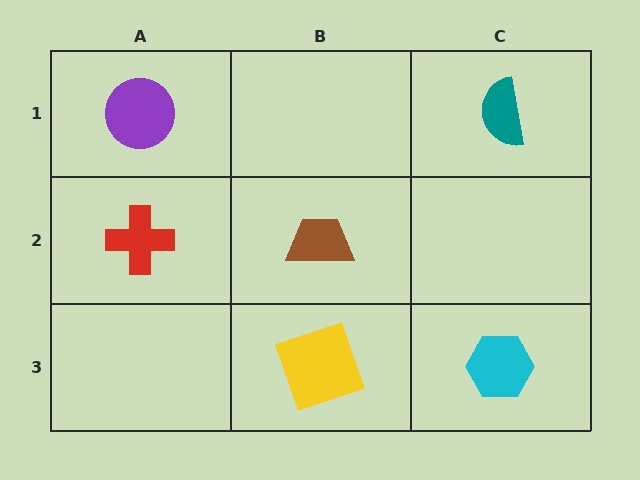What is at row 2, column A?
A red cross.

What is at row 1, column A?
A purple circle.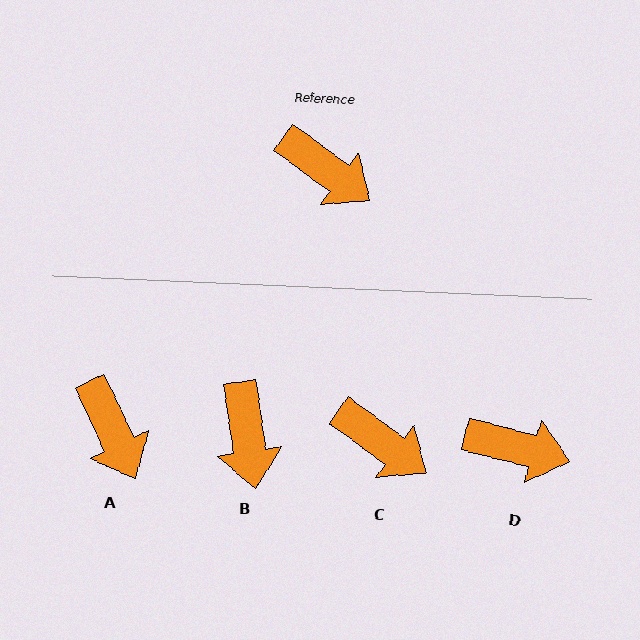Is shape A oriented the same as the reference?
No, it is off by about 28 degrees.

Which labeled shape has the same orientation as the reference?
C.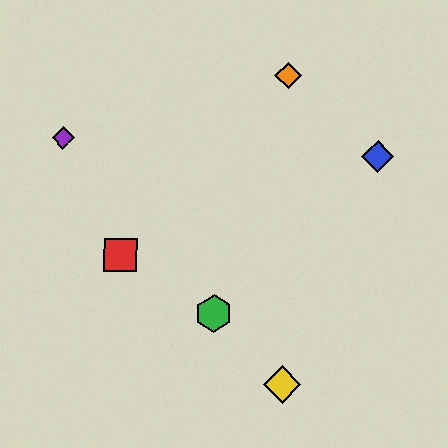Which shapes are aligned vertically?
The yellow diamond, the orange diamond are aligned vertically.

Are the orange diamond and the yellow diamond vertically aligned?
Yes, both are at x≈288.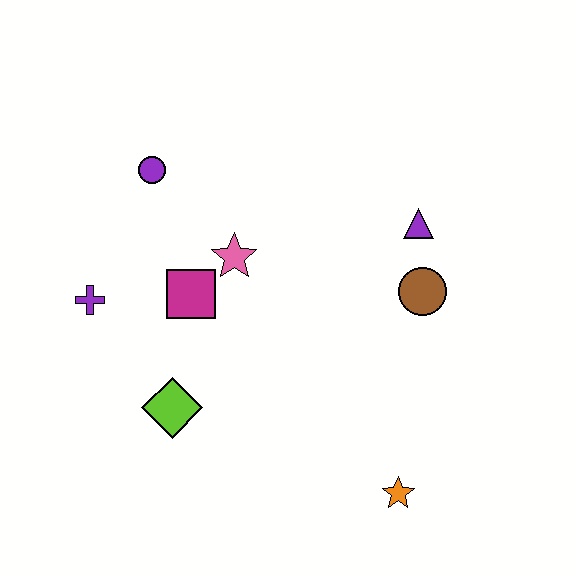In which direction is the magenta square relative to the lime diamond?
The magenta square is above the lime diamond.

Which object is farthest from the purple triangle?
The purple cross is farthest from the purple triangle.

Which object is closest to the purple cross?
The magenta square is closest to the purple cross.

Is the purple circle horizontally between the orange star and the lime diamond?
No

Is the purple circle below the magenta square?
No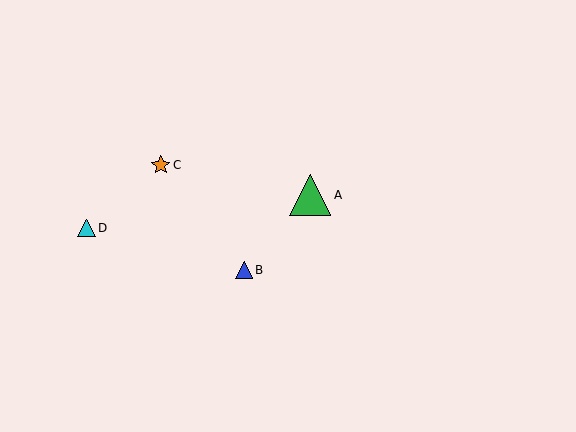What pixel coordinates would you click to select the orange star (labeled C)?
Click at (161, 165) to select the orange star C.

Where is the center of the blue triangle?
The center of the blue triangle is at (244, 270).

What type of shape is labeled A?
Shape A is a green triangle.